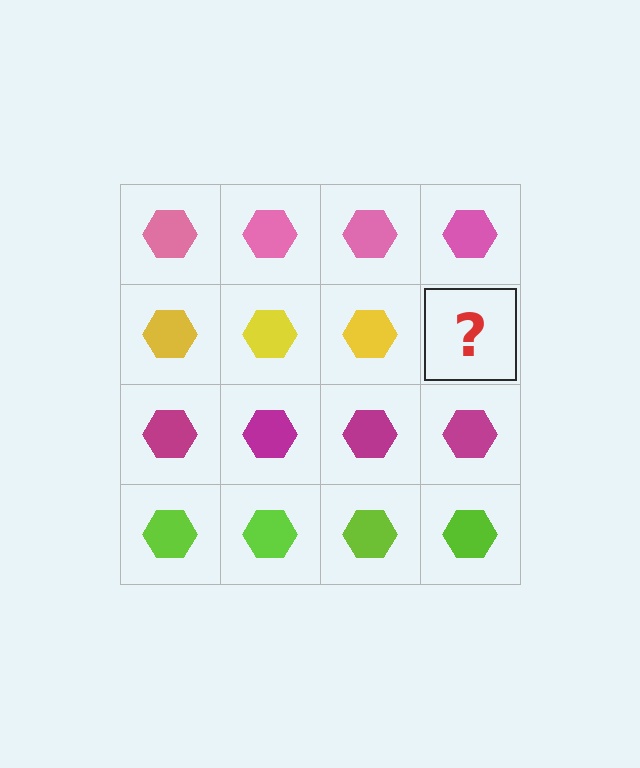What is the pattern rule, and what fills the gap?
The rule is that each row has a consistent color. The gap should be filled with a yellow hexagon.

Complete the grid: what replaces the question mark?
The question mark should be replaced with a yellow hexagon.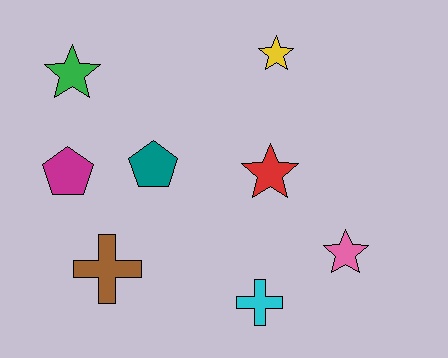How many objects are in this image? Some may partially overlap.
There are 8 objects.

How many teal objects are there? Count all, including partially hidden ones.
There is 1 teal object.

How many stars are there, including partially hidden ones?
There are 4 stars.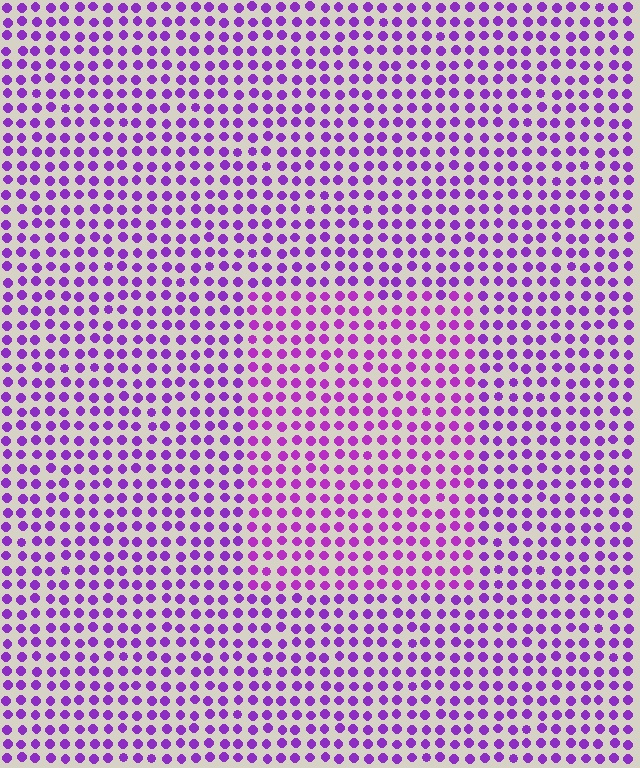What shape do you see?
I see a rectangle.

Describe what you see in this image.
The image is filled with small purple elements in a uniform arrangement. A rectangle-shaped region is visible where the elements are tinted to a slightly different hue, forming a subtle color boundary.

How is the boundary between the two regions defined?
The boundary is defined purely by a slight shift in hue (about 17 degrees). Spacing, size, and orientation are identical on both sides.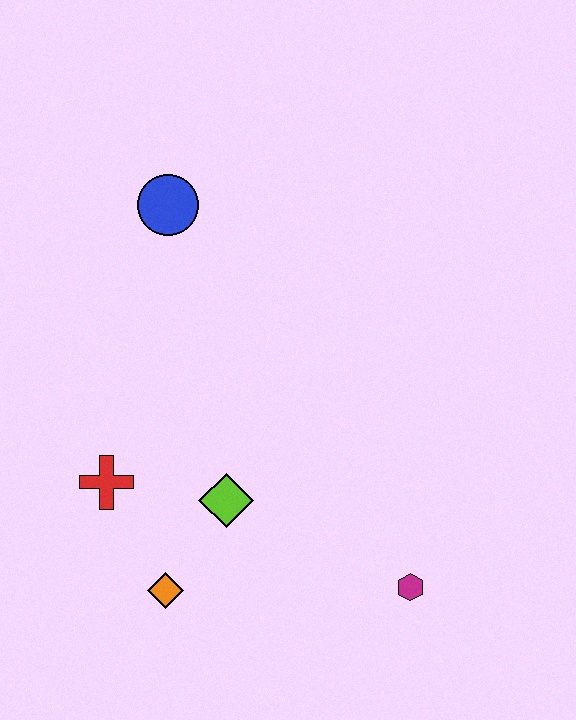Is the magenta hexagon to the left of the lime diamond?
No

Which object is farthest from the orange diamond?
The blue circle is farthest from the orange diamond.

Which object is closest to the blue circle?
The red cross is closest to the blue circle.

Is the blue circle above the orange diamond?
Yes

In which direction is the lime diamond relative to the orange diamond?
The lime diamond is above the orange diamond.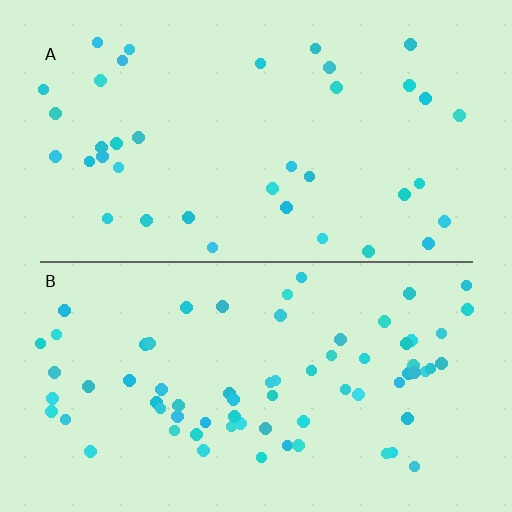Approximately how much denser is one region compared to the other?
Approximately 1.9× — region B over region A.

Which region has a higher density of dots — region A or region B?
B (the bottom).